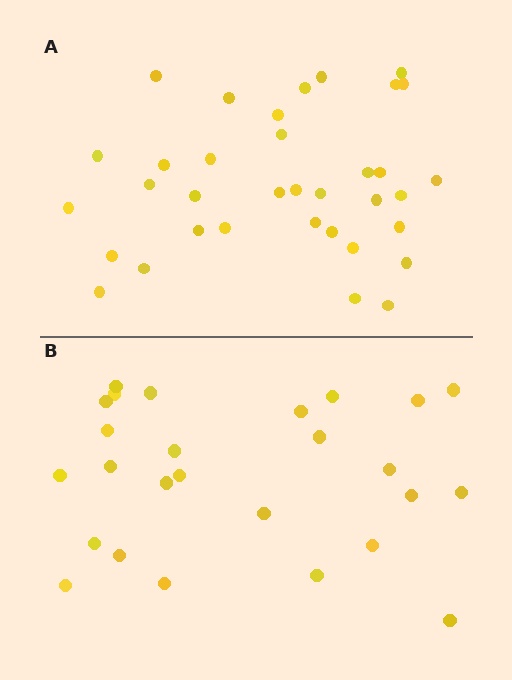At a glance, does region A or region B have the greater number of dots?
Region A (the top region) has more dots.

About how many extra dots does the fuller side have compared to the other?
Region A has roughly 8 or so more dots than region B.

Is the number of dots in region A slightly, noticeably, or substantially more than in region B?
Region A has noticeably more, but not dramatically so. The ratio is roughly 1.3 to 1.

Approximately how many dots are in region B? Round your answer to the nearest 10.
About 30 dots. (The exact count is 26, which rounds to 30.)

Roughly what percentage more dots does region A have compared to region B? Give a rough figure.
About 35% more.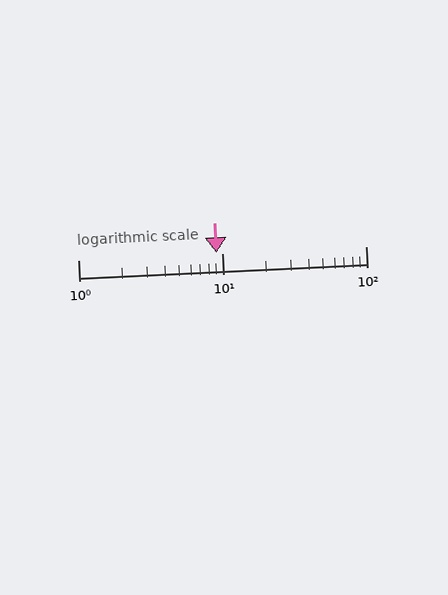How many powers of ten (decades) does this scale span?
The scale spans 2 decades, from 1 to 100.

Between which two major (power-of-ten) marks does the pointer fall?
The pointer is between 1 and 10.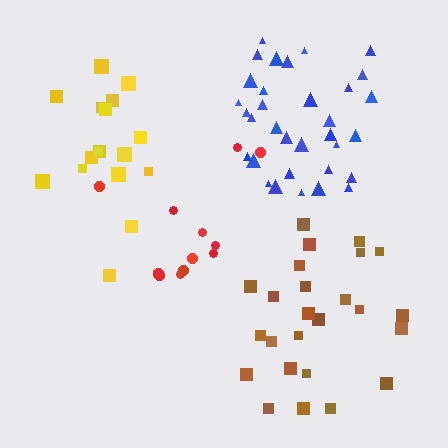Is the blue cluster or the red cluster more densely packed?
Blue.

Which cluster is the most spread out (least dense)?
Red.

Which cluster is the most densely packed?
Blue.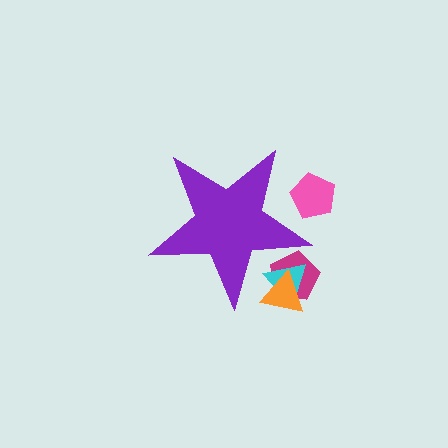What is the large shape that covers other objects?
A purple star.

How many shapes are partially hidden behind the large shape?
4 shapes are partially hidden.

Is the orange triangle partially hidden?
Yes, the orange triangle is partially hidden behind the purple star.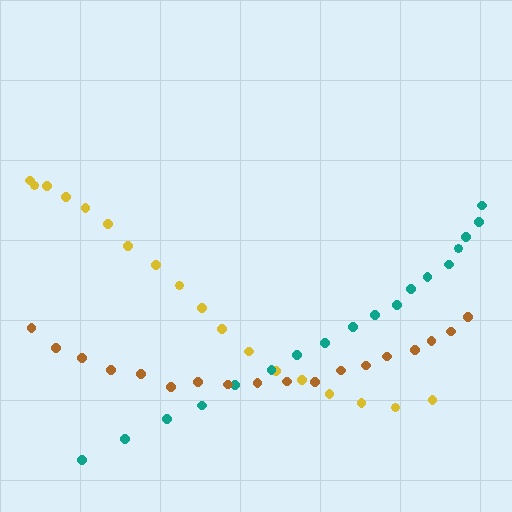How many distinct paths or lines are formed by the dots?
There are 3 distinct paths.